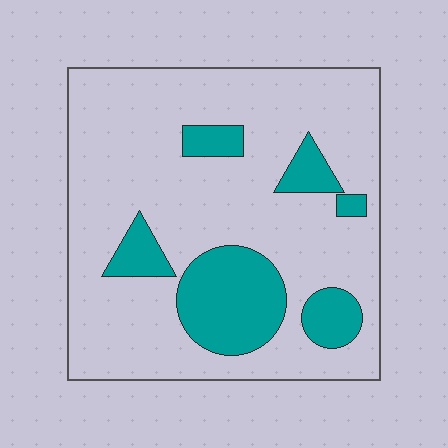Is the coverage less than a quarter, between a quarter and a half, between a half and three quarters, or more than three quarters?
Less than a quarter.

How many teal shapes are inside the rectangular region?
6.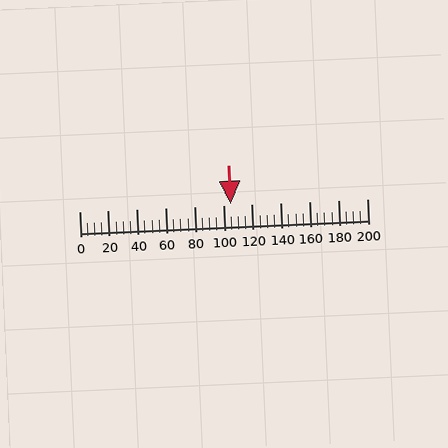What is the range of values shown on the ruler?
The ruler shows values from 0 to 200.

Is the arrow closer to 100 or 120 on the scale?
The arrow is closer to 100.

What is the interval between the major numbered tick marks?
The major tick marks are spaced 20 units apart.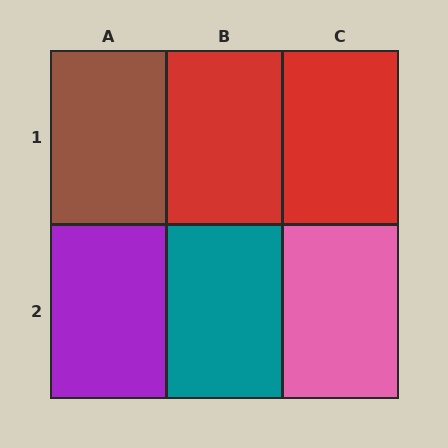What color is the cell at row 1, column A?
Brown.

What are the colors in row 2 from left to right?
Purple, teal, pink.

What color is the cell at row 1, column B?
Red.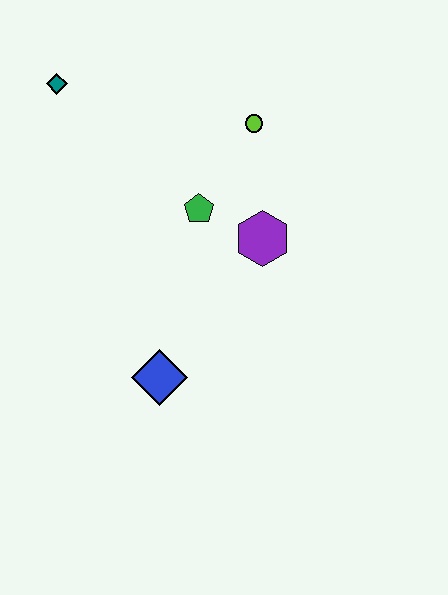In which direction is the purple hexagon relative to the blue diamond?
The purple hexagon is above the blue diamond.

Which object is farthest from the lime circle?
The blue diamond is farthest from the lime circle.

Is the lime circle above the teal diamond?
No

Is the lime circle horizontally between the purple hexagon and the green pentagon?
Yes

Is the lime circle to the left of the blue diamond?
No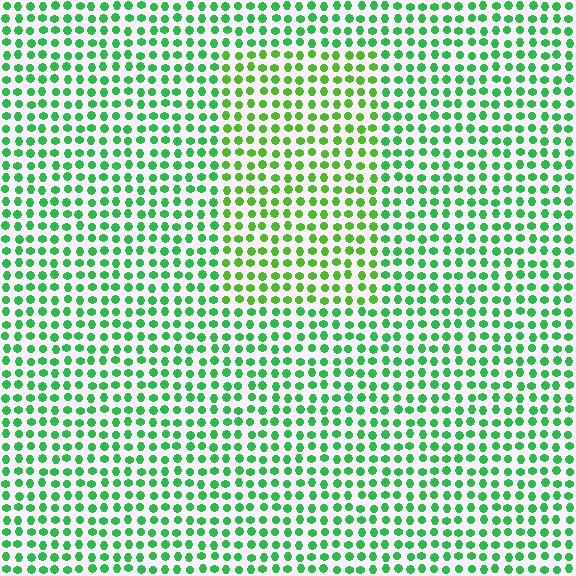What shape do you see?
I see a rectangle.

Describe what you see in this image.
The image is filled with small green elements in a uniform arrangement. A rectangle-shaped region is visible where the elements are tinted to a slightly different hue, forming a subtle color boundary.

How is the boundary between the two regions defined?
The boundary is defined purely by a slight shift in hue (about 28 degrees). Spacing, size, and orientation are identical on both sides.